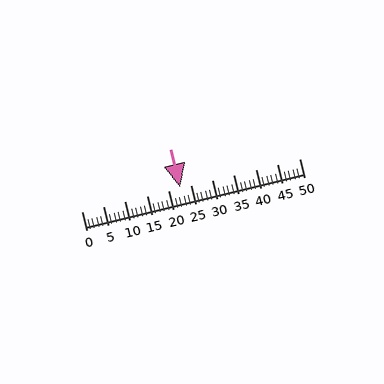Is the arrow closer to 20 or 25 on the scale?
The arrow is closer to 25.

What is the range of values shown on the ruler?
The ruler shows values from 0 to 50.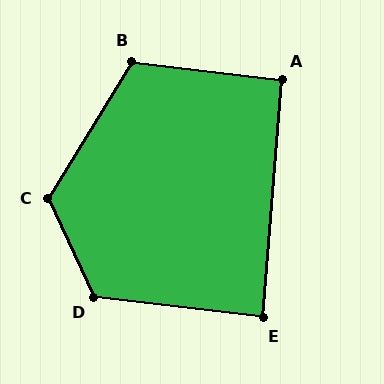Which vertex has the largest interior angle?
C, at approximately 124 degrees.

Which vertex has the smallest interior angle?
E, at approximately 88 degrees.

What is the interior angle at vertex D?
Approximately 121 degrees (obtuse).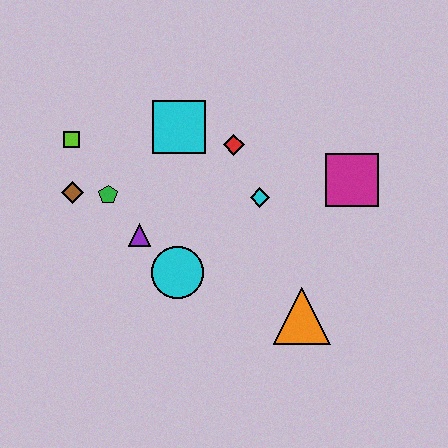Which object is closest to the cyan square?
The red diamond is closest to the cyan square.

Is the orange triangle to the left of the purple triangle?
No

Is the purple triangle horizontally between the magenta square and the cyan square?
No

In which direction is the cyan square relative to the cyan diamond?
The cyan square is to the left of the cyan diamond.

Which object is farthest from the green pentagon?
The magenta square is farthest from the green pentagon.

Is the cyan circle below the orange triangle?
No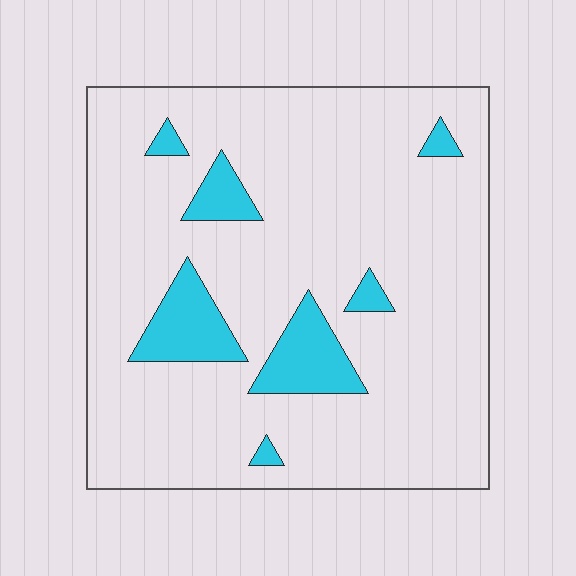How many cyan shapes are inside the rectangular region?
7.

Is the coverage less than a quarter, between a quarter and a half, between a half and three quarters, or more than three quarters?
Less than a quarter.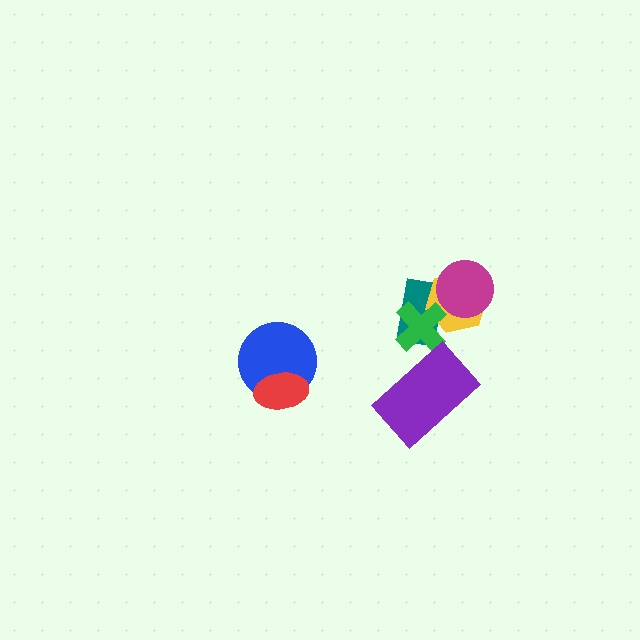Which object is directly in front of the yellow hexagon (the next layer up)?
The green cross is directly in front of the yellow hexagon.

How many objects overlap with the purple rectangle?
0 objects overlap with the purple rectangle.